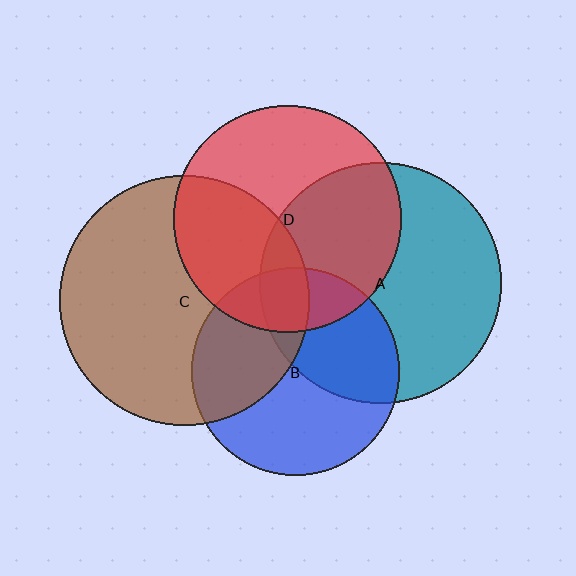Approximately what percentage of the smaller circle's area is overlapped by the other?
Approximately 35%.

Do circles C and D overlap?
Yes.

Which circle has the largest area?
Circle C (brown).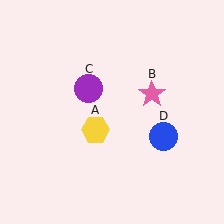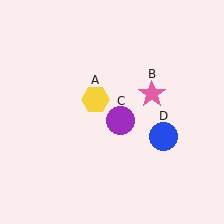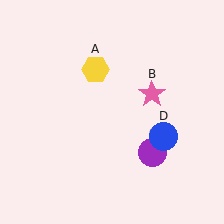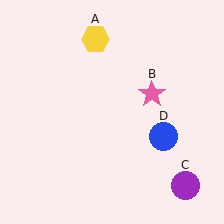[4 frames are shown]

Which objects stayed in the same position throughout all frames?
Pink star (object B) and blue circle (object D) remained stationary.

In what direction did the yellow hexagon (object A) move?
The yellow hexagon (object A) moved up.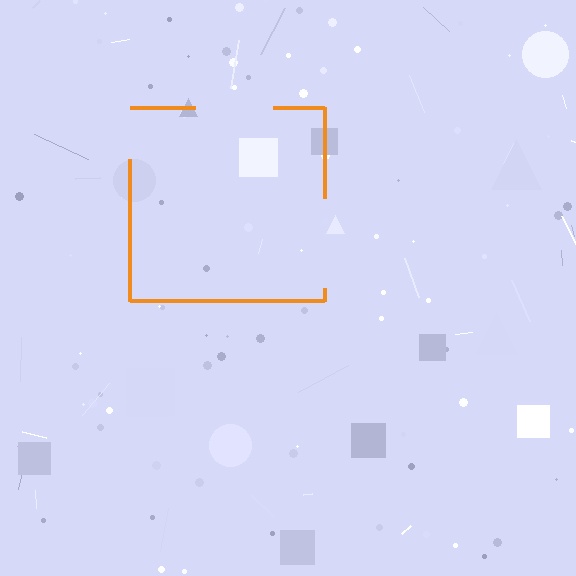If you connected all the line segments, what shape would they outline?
They would outline a square.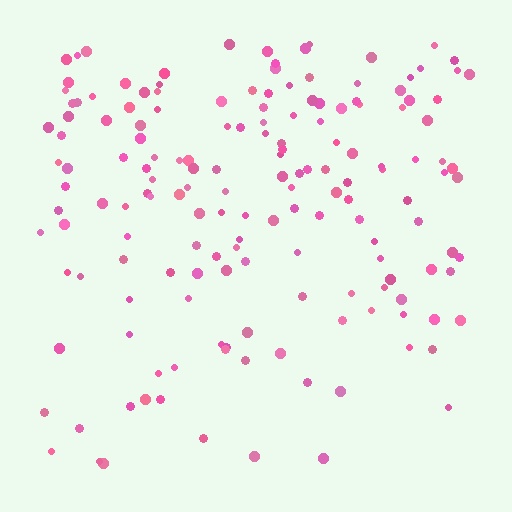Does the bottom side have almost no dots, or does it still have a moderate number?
Still a moderate number, just noticeably fewer than the top.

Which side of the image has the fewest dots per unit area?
The bottom.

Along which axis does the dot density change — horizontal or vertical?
Vertical.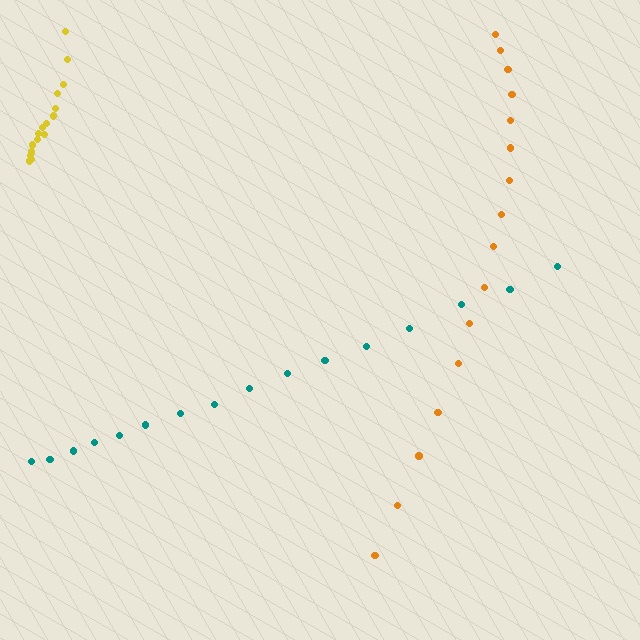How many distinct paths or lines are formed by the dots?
There are 3 distinct paths.